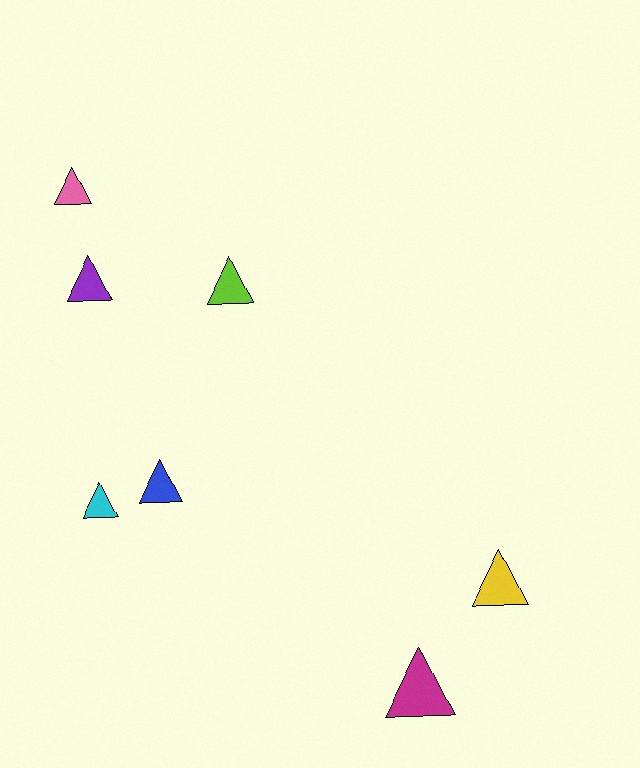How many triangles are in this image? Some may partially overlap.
There are 7 triangles.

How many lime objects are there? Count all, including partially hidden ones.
There is 1 lime object.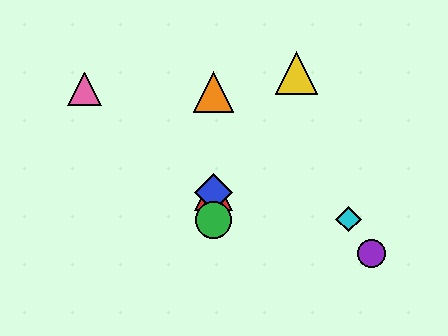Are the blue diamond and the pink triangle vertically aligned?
No, the blue diamond is at x≈213 and the pink triangle is at x≈84.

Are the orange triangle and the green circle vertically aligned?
Yes, both are at x≈213.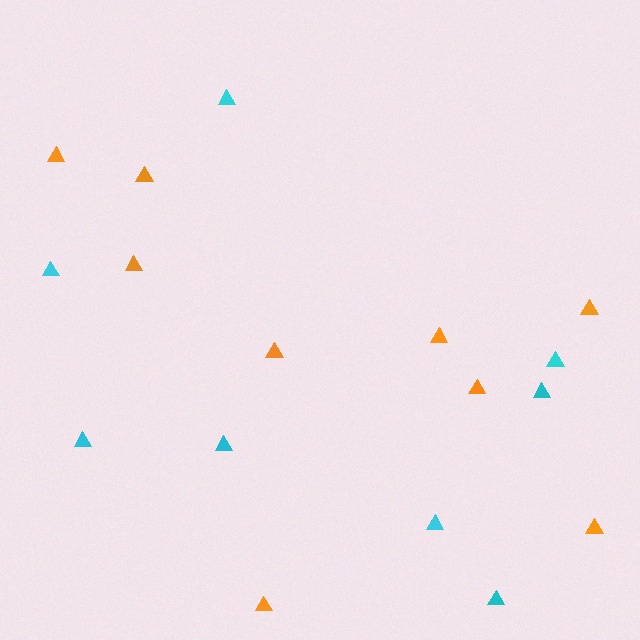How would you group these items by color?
There are 2 groups: one group of cyan triangles (8) and one group of orange triangles (9).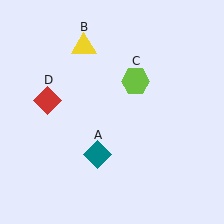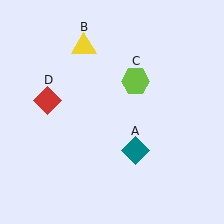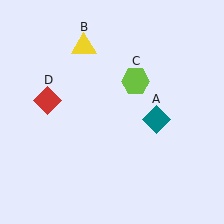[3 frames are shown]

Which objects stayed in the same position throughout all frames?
Yellow triangle (object B) and lime hexagon (object C) and red diamond (object D) remained stationary.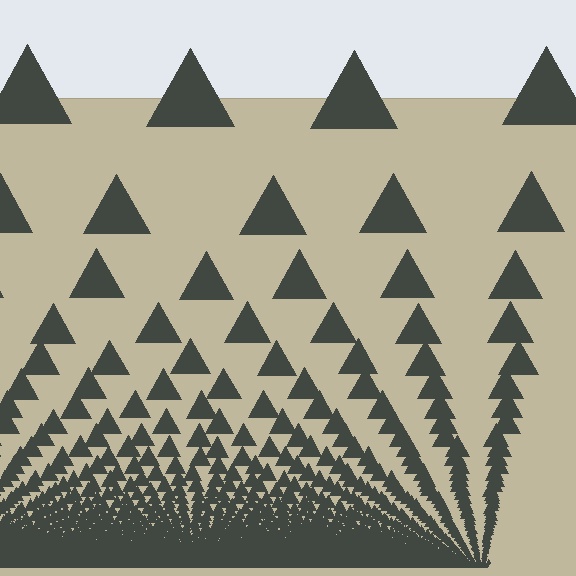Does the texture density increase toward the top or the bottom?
Density increases toward the bottom.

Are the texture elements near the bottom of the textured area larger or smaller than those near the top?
Smaller. The gradient is inverted — elements near the bottom are smaller and denser.